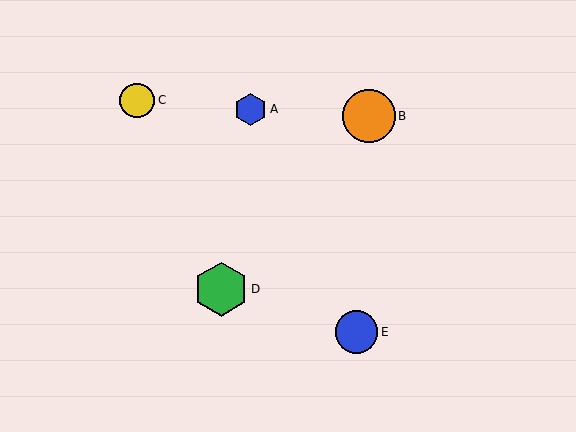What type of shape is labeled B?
Shape B is an orange circle.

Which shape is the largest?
The green hexagon (labeled D) is the largest.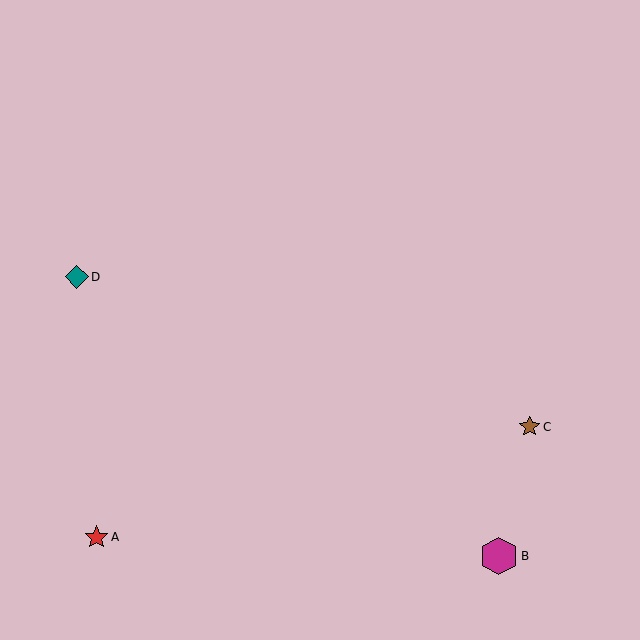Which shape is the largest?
The magenta hexagon (labeled B) is the largest.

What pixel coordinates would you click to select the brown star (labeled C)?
Click at (530, 427) to select the brown star C.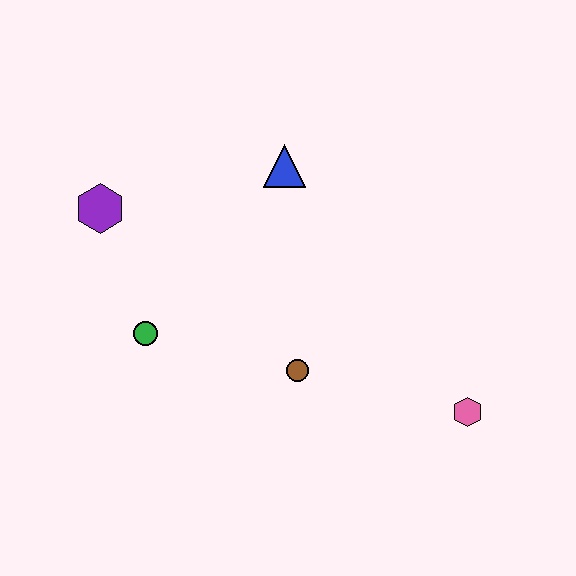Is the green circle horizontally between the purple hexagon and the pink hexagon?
Yes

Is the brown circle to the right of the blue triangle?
Yes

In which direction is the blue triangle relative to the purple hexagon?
The blue triangle is to the right of the purple hexagon.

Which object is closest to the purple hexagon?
The green circle is closest to the purple hexagon.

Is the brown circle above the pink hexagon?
Yes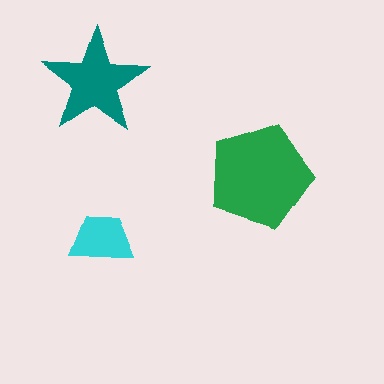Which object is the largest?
The green pentagon.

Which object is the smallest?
The cyan trapezoid.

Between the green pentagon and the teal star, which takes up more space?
The green pentagon.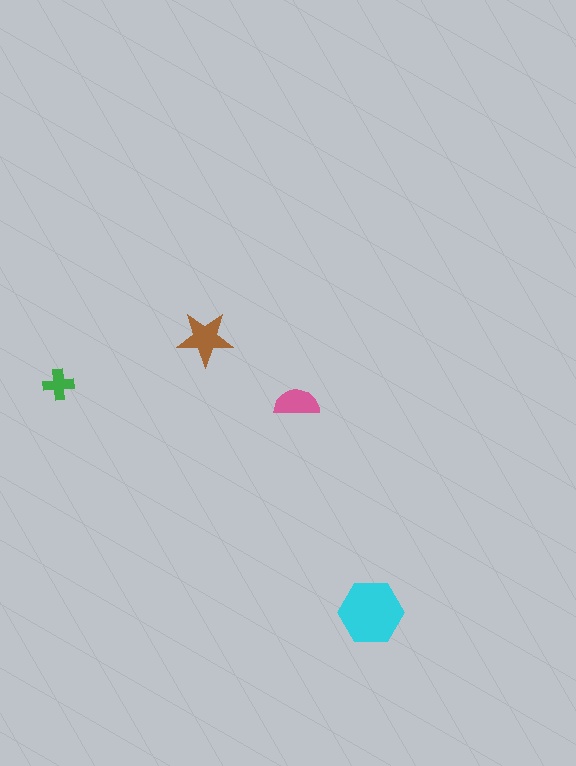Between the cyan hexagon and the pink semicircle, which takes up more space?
The cyan hexagon.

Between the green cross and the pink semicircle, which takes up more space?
The pink semicircle.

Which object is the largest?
The cyan hexagon.